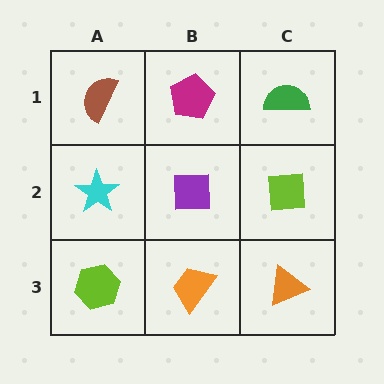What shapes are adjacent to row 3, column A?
A cyan star (row 2, column A), an orange trapezoid (row 3, column B).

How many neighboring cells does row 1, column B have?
3.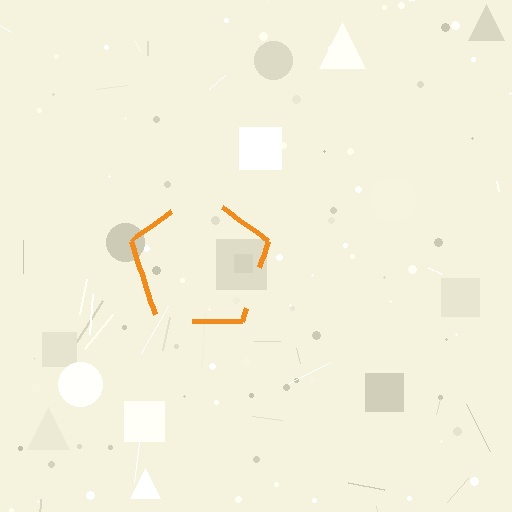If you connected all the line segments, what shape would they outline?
They would outline a pentagon.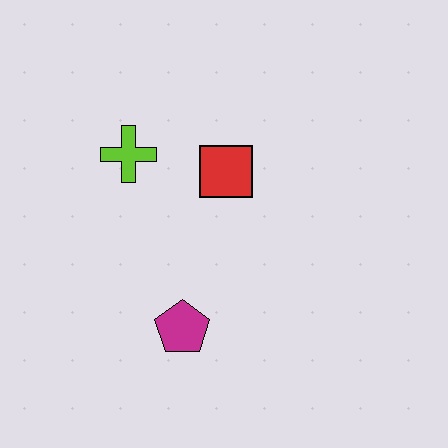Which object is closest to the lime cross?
The red square is closest to the lime cross.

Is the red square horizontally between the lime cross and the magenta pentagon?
No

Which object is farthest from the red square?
The magenta pentagon is farthest from the red square.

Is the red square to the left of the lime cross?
No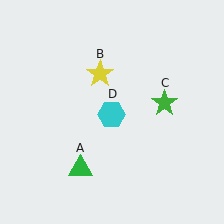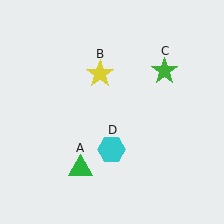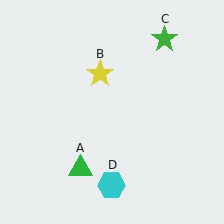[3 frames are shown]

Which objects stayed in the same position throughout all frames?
Green triangle (object A) and yellow star (object B) remained stationary.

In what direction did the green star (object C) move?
The green star (object C) moved up.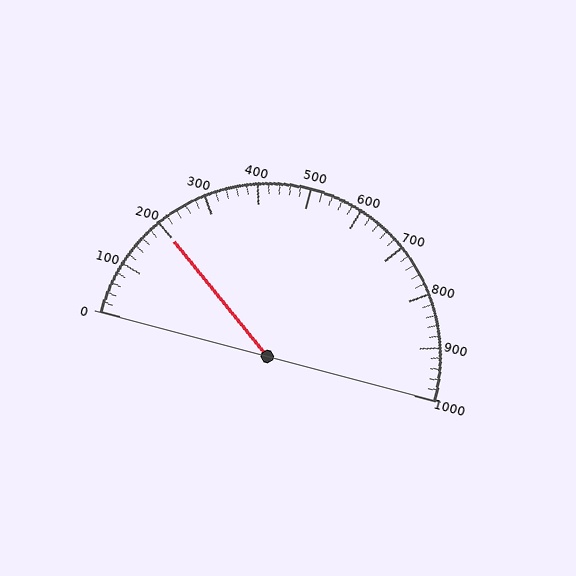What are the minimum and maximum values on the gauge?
The gauge ranges from 0 to 1000.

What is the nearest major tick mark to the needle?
The nearest major tick mark is 200.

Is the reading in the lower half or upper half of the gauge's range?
The reading is in the lower half of the range (0 to 1000).